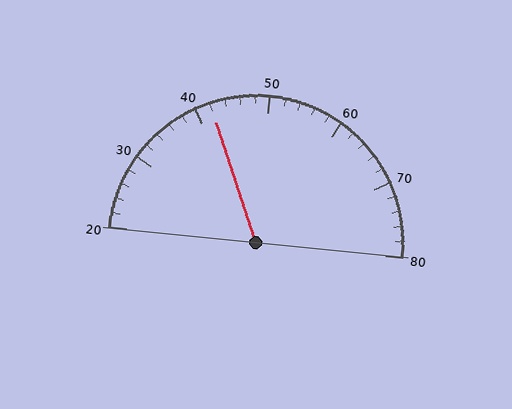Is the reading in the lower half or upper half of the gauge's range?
The reading is in the lower half of the range (20 to 80).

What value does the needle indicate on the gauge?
The needle indicates approximately 42.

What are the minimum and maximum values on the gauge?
The gauge ranges from 20 to 80.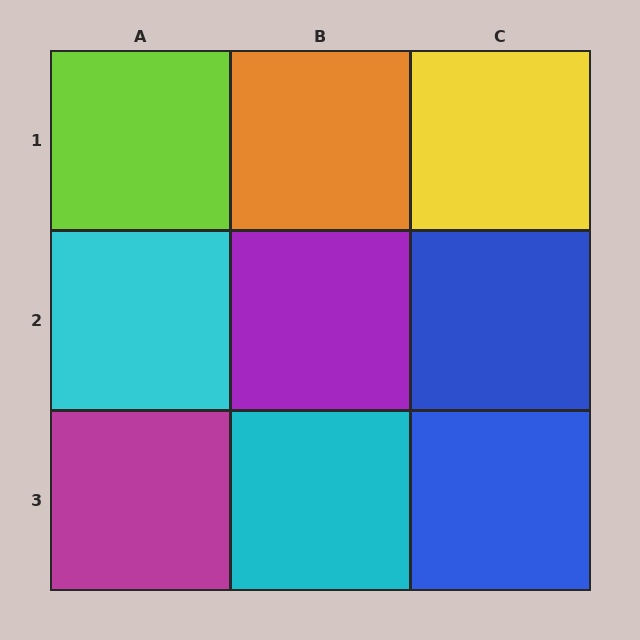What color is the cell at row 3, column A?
Magenta.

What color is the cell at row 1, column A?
Lime.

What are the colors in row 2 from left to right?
Cyan, purple, blue.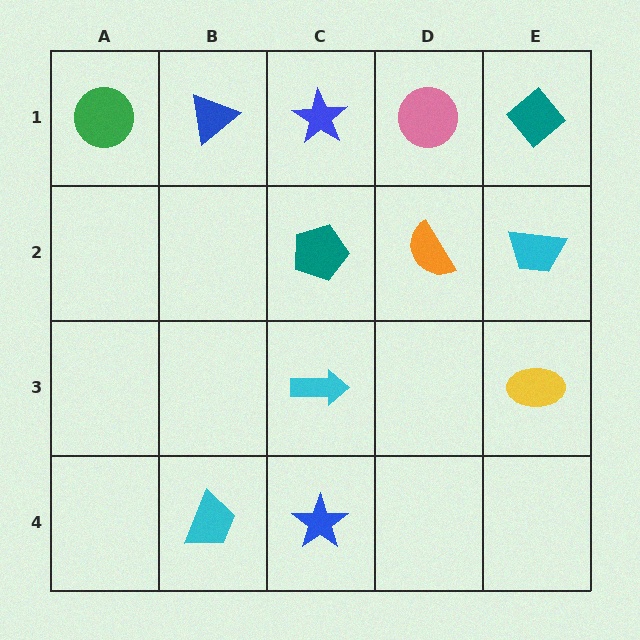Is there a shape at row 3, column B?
No, that cell is empty.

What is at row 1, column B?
A blue triangle.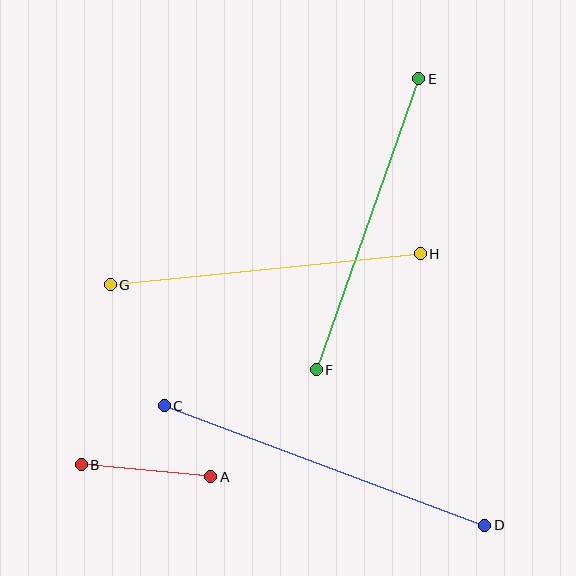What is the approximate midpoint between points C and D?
The midpoint is at approximately (324, 466) pixels.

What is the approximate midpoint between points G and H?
The midpoint is at approximately (265, 269) pixels.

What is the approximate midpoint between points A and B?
The midpoint is at approximately (146, 471) pixels.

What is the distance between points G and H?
The distance is approximately 311 pixels.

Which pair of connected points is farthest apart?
Points C and D are farthest apart.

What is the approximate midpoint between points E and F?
The midpoint is at approximately (367, 224) pixels.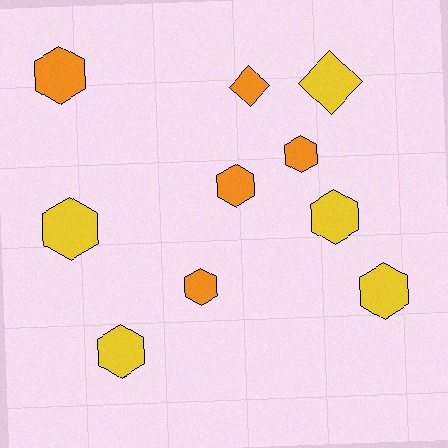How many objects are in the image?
There are 10 objects.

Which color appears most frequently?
Yellow, with 5 objects.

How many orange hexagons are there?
There are 4 orange hexagons.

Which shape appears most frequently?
Hexagon, with 8 objects.